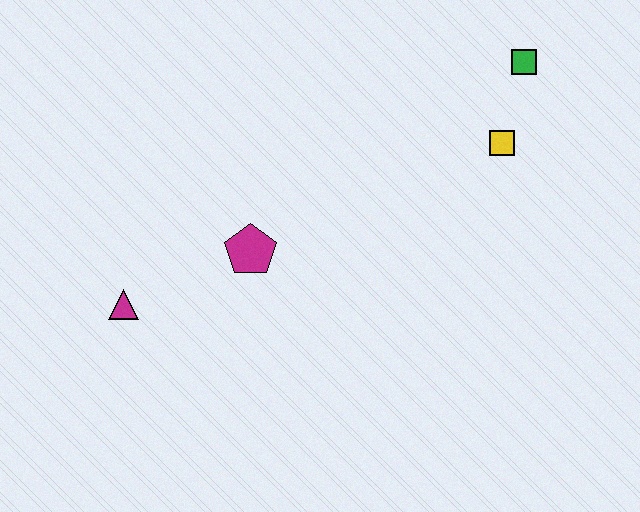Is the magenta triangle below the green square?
Yes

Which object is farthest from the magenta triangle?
The green square is farthest from the magenta triangle.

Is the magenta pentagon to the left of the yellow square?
Yes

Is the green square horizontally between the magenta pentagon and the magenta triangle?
No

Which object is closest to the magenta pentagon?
The magenta triangle is closest to the magenta pentagon.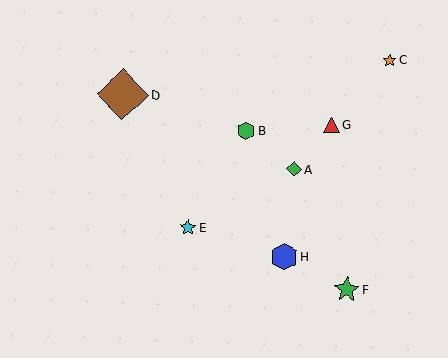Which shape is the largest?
The brown diamond (labeled D) is the largest.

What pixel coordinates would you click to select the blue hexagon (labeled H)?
Click at (284, 257) to select the blue hexagon H.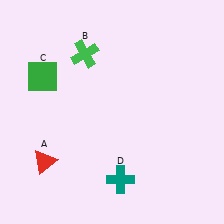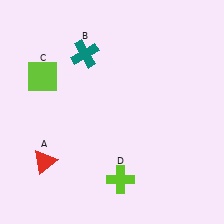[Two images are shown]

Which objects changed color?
B changed from green to teal. C changed from green to lime. D changed from teal to lime.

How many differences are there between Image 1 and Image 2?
There are 3 differences between the two images.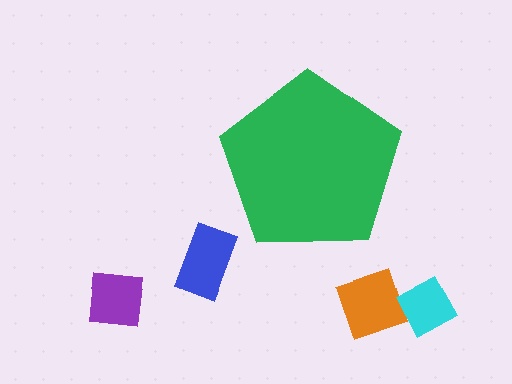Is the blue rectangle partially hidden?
No, the blue rectangle is fully visible.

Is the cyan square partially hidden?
No, the cyan square is fully visible.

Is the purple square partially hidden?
No, the purple square is fully visible.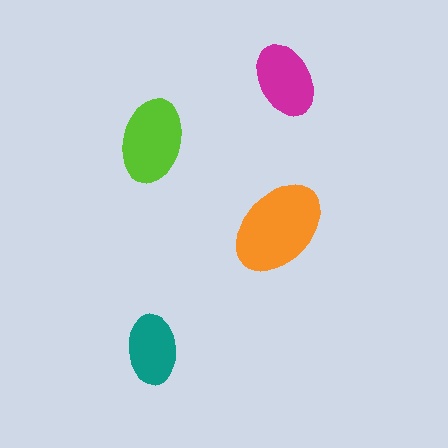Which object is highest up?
The magenta ellipse is topmost.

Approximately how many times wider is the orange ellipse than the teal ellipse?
About 1.5 times wider.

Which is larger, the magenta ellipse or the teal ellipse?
The magenta one.